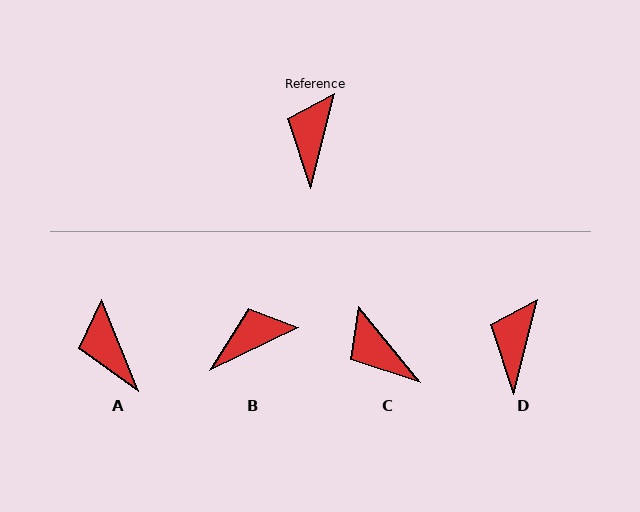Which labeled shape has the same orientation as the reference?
D.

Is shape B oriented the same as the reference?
No, it is off by about 50 degrees.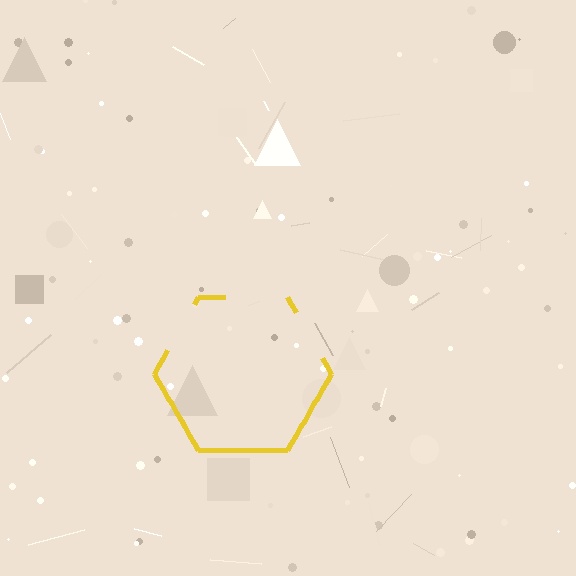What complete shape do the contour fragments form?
The contour fragments form a hexagon.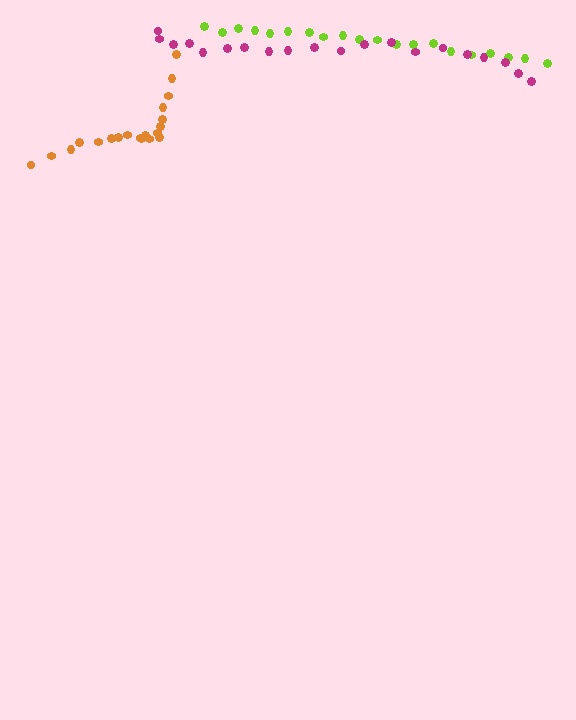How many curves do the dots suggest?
There are 3 distinct paths.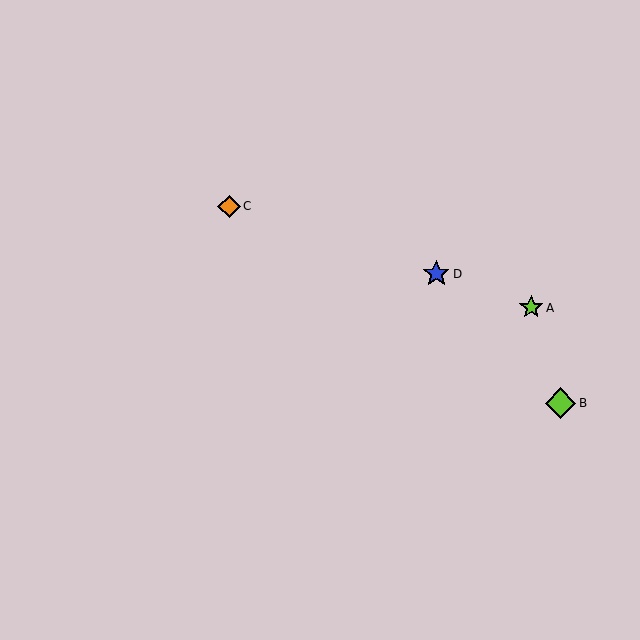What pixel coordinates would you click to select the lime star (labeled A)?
Click at (531, 308) to select the lime star A.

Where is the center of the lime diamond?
The center of the lime diamond is at (561, 403).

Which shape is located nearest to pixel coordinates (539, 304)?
The lime star (labeled A) at (531, 308) is nearest to that location.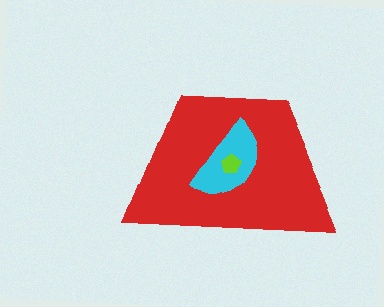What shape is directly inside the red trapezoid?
The cyan semicircle.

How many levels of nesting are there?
3.